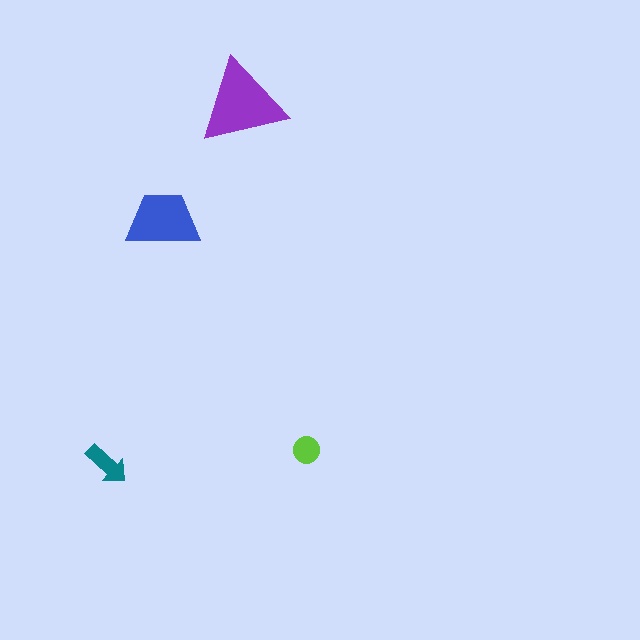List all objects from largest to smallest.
The purple triangle, the blue trapezoid, the teal arrow, the lime circle.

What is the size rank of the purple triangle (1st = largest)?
1st.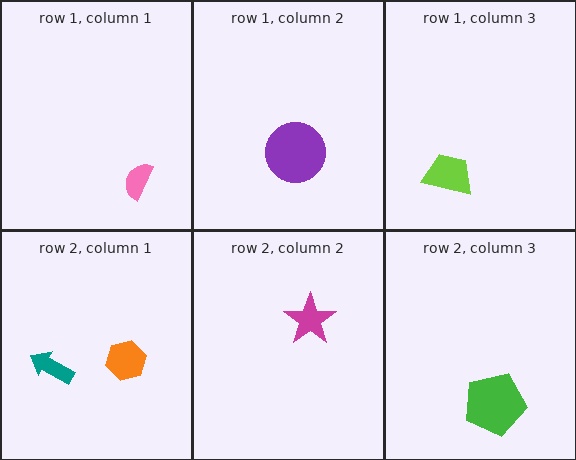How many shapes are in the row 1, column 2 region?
1.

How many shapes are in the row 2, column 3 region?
1.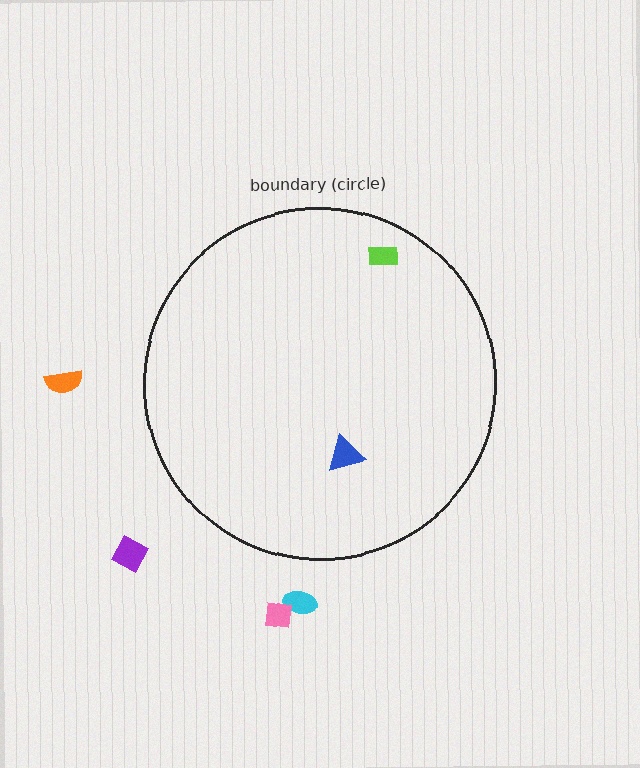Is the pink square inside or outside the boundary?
Outside.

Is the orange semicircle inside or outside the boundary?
Outside.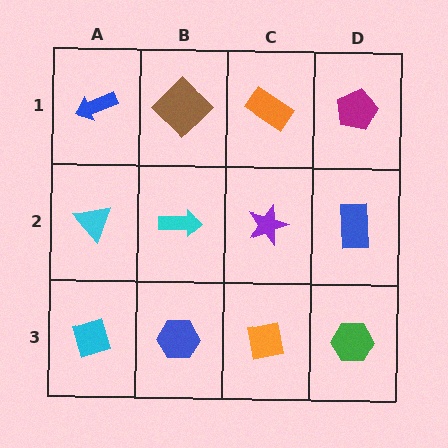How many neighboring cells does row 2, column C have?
4.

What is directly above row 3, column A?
A cyan triangle.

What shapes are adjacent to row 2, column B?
A brown diamond (row 1, column B), a blue hexagon (row 3, column B), a cyan triangle (row 2, column A), a purple star (row 2, column C).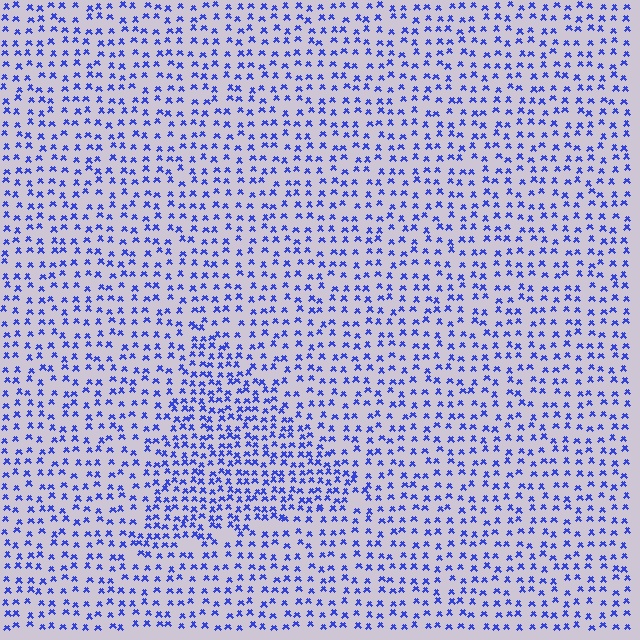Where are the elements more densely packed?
The elements are more densely packed inside the triangle boundary.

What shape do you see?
I see a triangle.